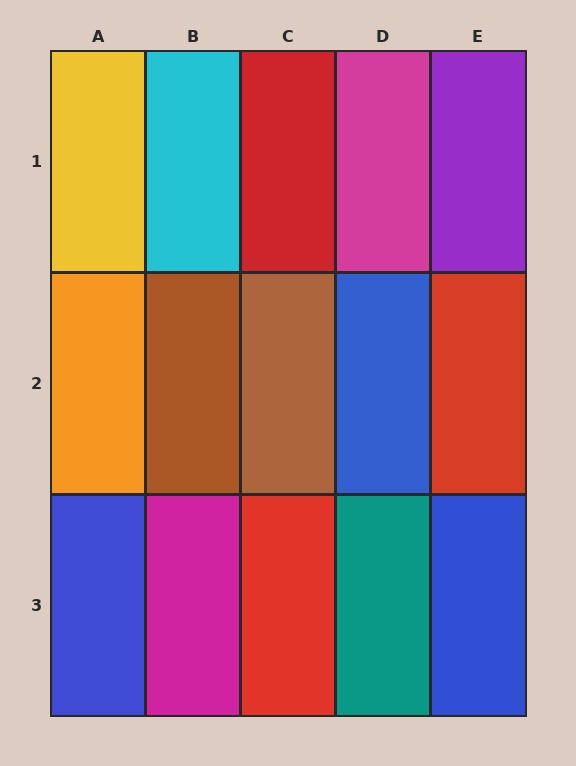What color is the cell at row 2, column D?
Blue.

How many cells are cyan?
1 cell is cyan.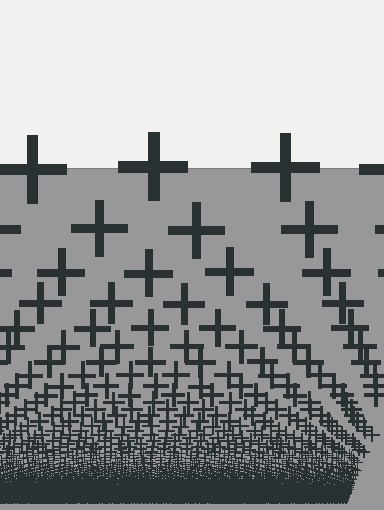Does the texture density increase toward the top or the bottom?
Density increases toward the bottom.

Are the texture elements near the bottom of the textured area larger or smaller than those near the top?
Smaller. The gradient is inverted — elements near the bottom are smaller and denser.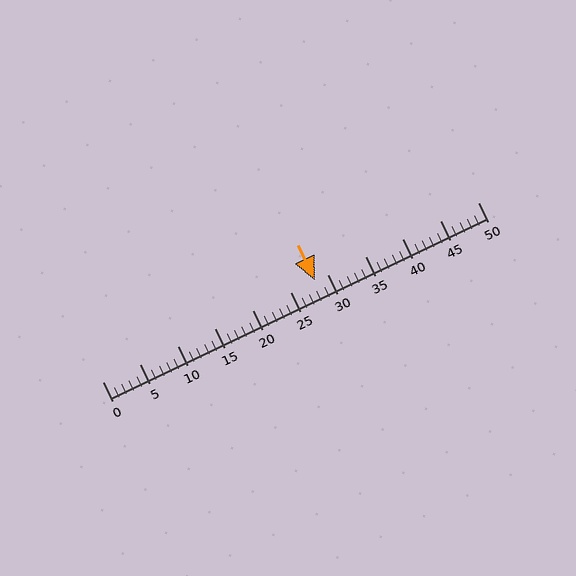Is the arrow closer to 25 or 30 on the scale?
The arrow is closer to 30.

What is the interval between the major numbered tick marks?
The major tick marks are spaced 5 units apart.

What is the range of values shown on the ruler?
The ruler shows values from 0 to 50.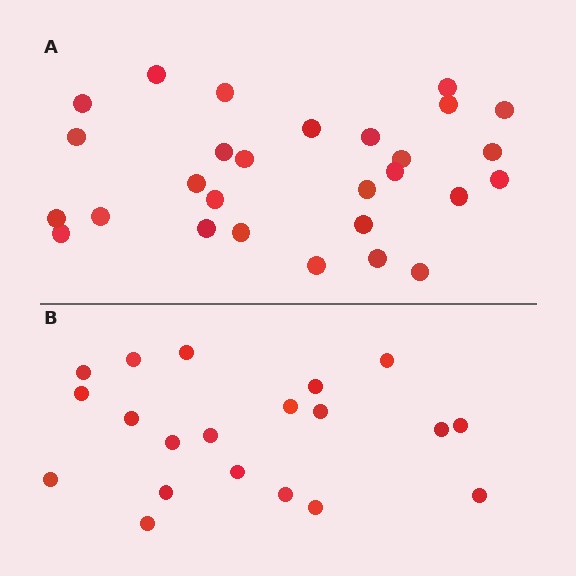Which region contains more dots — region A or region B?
Region A (the top region) has more dots.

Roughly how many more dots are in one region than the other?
Region A has roughly 8 or so more dots than region B.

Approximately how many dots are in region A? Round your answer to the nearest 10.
About 30 dots. (The exact count is 28, which rounds to 30.)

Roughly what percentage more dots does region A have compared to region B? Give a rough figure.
About 40% more.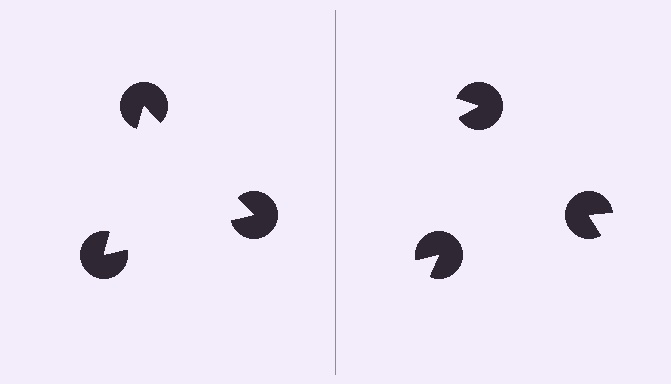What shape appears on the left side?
An illusory triangle.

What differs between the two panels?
The pac-man discs are positioned identically on both sides; only the wedge orientations differ. On the left they align to a triangle; on the right they are misaligned.